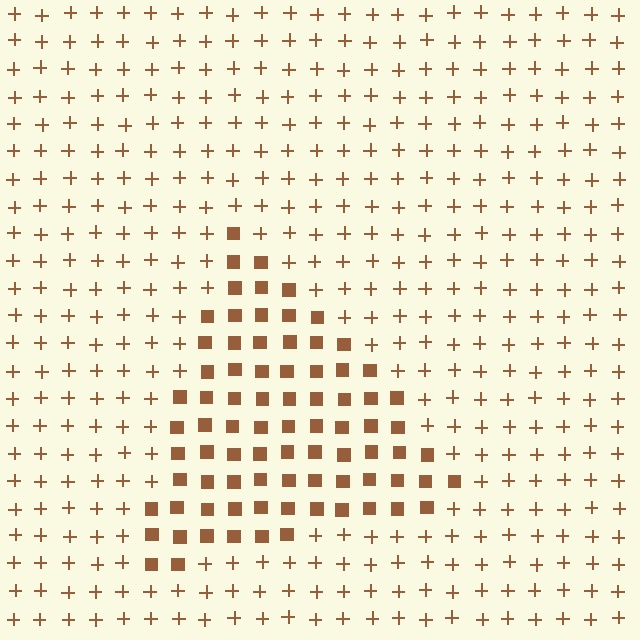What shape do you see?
I see a triangle.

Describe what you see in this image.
The image is filled with small brown elements arranged in a uniform grid. A triangle-shaped region contains squares, while the surrounding area contains plus signs. The boundary is defined purely by the change in element shape.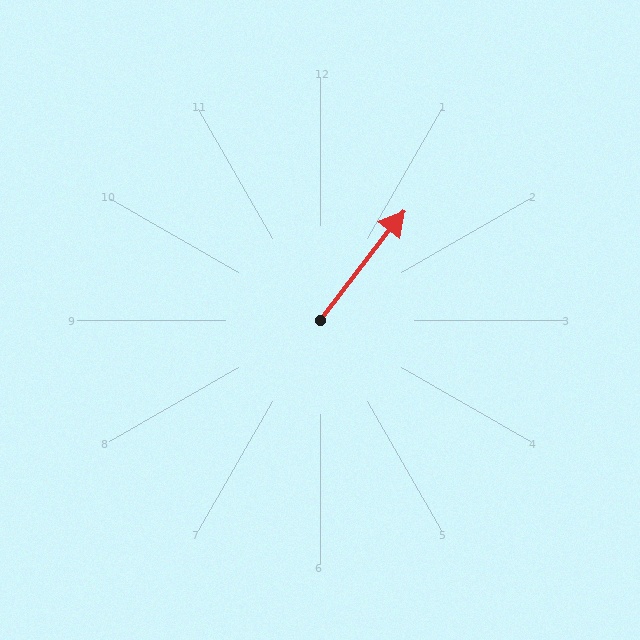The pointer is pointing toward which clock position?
Roughly 1 o'clock.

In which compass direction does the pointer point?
Northeast.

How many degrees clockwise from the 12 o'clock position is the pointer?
Approximately 37 degrees.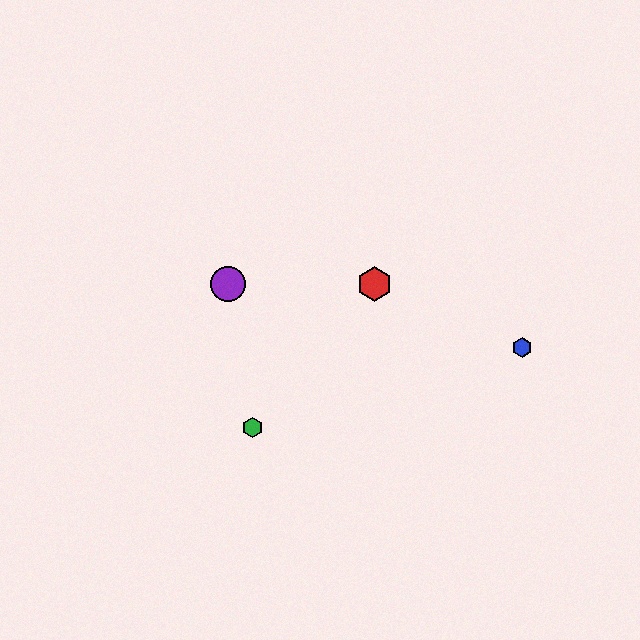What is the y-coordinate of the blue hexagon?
The blue hexagon is at y≈347.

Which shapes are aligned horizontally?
The red hexagon, the yellow hexagon, the purple circle are aligned horizontally.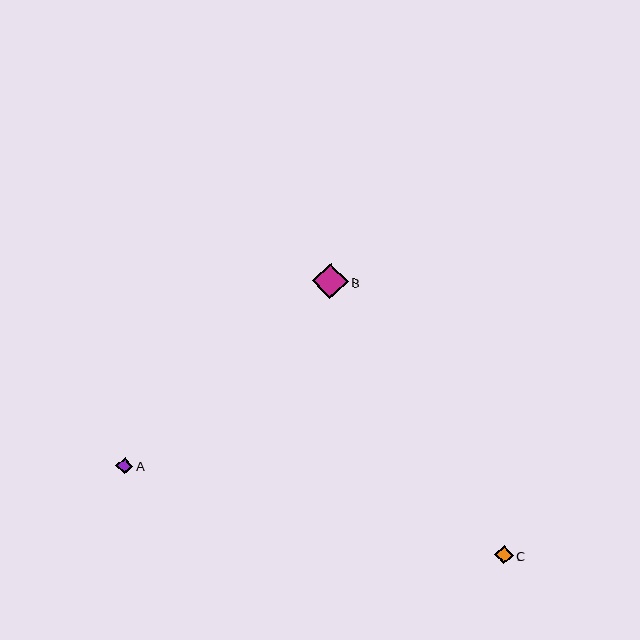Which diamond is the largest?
Diamond B is the largest with a size of approximately 35 pixels.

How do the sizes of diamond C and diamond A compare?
Diamond C and diamond A are approximately the same size.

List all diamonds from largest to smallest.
From largest to smallest: B, C, A.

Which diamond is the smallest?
Diamond A is the smallest with a size of approximately 17 pixels.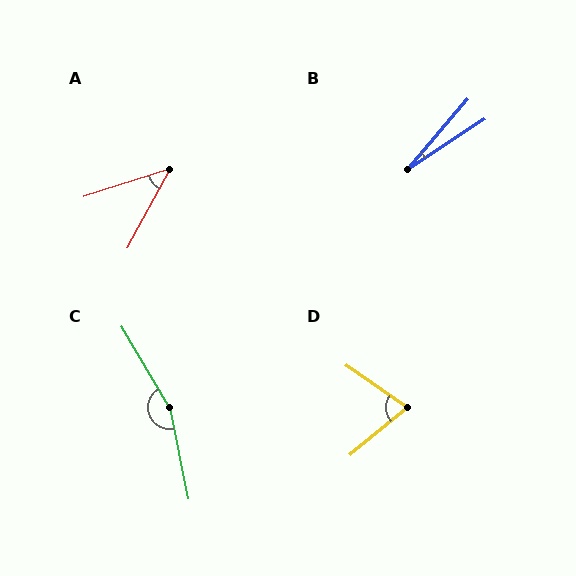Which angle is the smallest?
B, at approximately 17 degrees.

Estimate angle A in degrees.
Approximately 44 degrees.